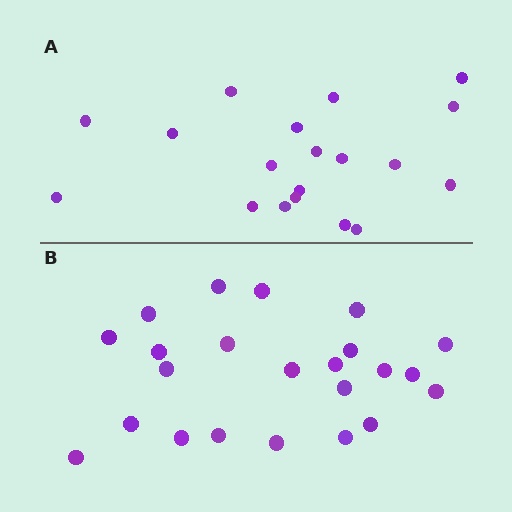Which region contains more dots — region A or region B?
Region B (the bottom region) has more dots.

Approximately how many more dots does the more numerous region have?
Region B has about 4 more dots than region A.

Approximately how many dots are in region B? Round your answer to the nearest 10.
About 20 dots. (The exact count is 23, which rounds to 20.)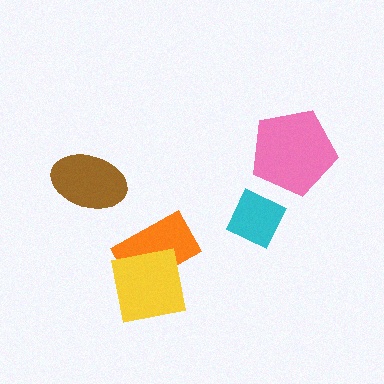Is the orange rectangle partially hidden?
Yes, it is partially covered by another shape.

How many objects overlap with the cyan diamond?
0 objects overlap with the cyan diamond.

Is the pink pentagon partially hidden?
No, no other shape covers it.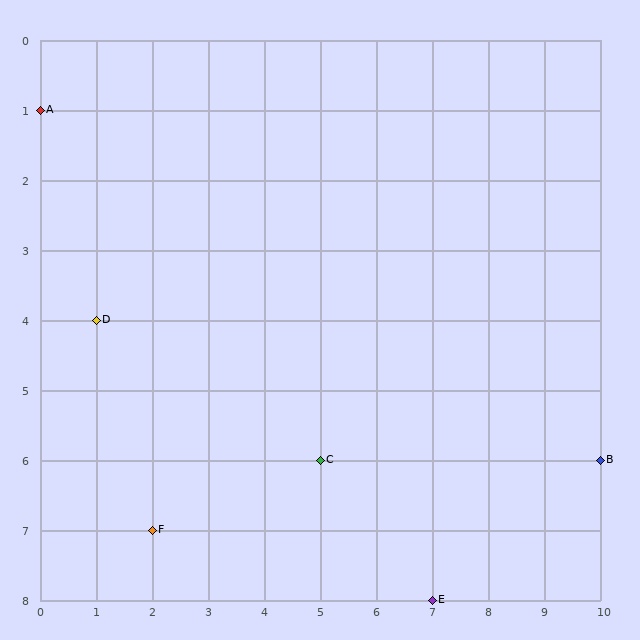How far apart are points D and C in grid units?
Points D and C are 4 columns and 2 rows apart (about 4.5 grid units diagonally).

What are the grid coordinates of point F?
Point F is at grid coordinates (2, 7).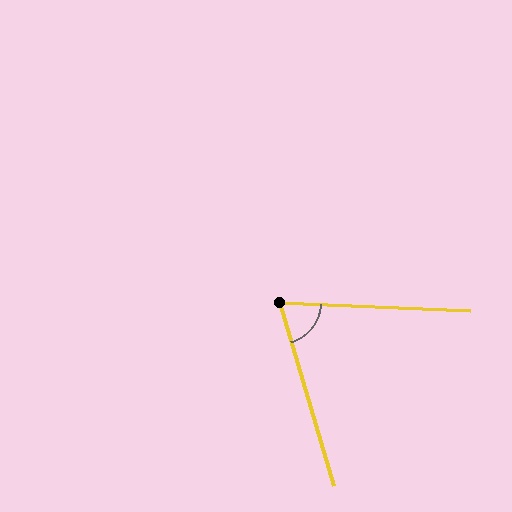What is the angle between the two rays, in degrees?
Approximately 71 degrees.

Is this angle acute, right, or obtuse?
It is acute.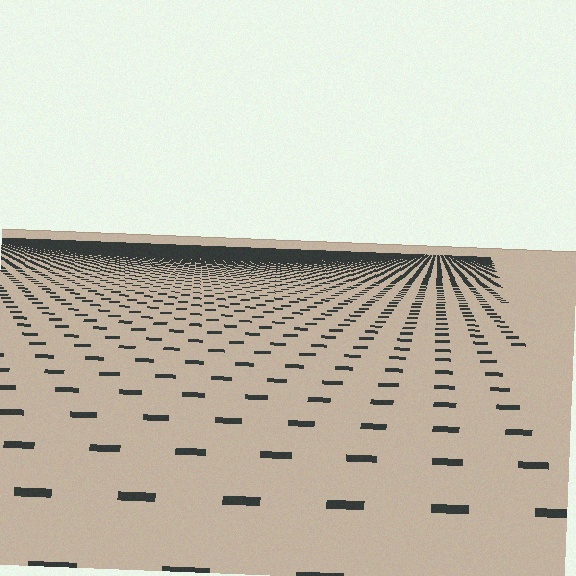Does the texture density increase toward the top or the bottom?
Density increases toward the top.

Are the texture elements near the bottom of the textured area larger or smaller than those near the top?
Larger. Near the bottom, elements are closer to the viewer and appear at a bigger on-screen size.